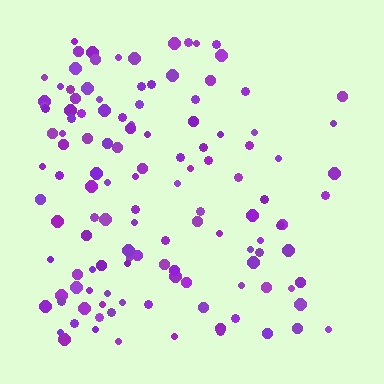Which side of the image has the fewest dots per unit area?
The right.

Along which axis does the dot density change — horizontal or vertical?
Horizontal.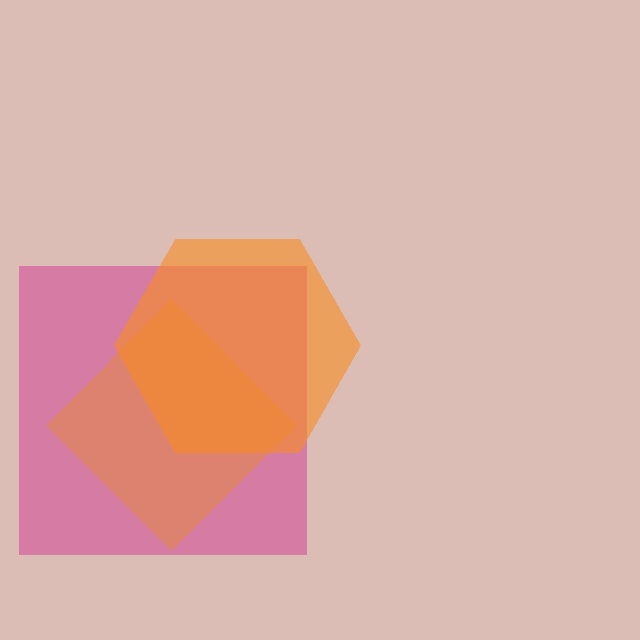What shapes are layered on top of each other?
The layered shapes are: a yellow diamond, a magenta square, an orange hexagon.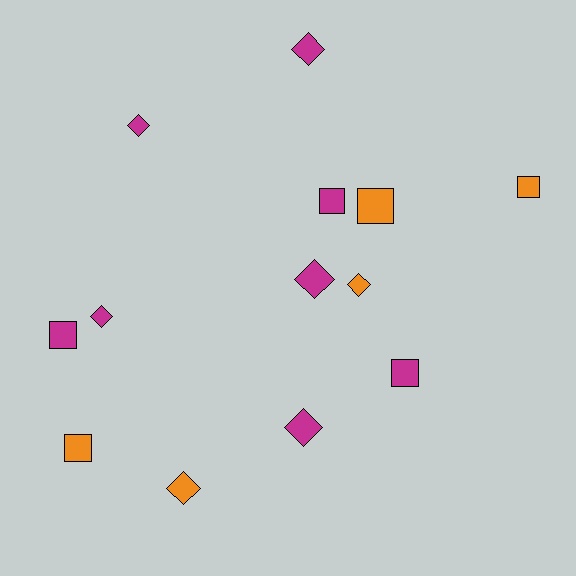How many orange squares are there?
There are 3 orange squares.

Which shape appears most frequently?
Diamond, with 7 objects.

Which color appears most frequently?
Magenta, with 8 objects.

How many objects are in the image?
There are 13 objects.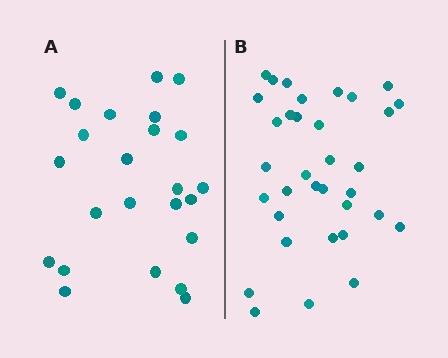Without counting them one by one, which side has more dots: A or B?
Region B (the right region) has more dots.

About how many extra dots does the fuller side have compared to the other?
Region B has roughly 10 or so more dots than region A.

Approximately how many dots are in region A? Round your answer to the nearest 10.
About 20 dots. (The exact count is 24, which rounds to 20.)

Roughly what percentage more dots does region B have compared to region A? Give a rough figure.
About 40% more.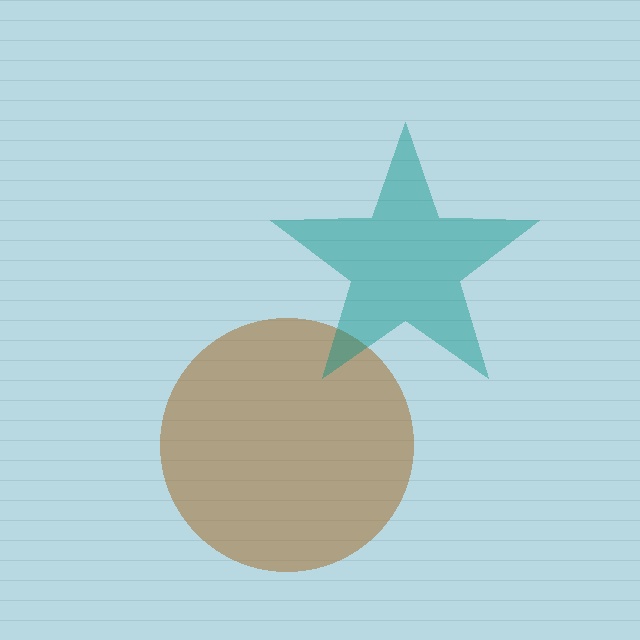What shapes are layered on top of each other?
The layered shapes are: a brown circle, a teal star.